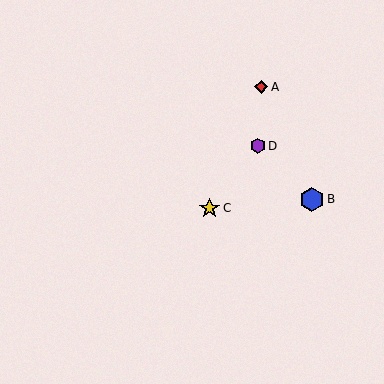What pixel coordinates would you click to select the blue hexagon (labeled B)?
Click at (312, 199) to select the blue hexagon B.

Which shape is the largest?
The blue hexagon (labeled B) is the largest.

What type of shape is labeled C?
Shape C is a yellow star.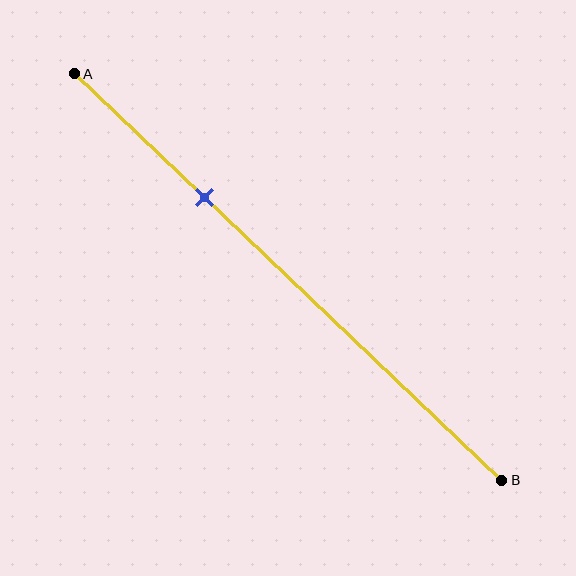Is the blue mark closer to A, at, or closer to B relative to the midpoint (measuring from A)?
The blue mark is closer to point A than the midpoint of segment AB.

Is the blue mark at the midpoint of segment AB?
No, the mark is at about 30% from A, not at the 50% midpoint.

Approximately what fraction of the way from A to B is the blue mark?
The blue mark is approximately 30% of the way from A to B.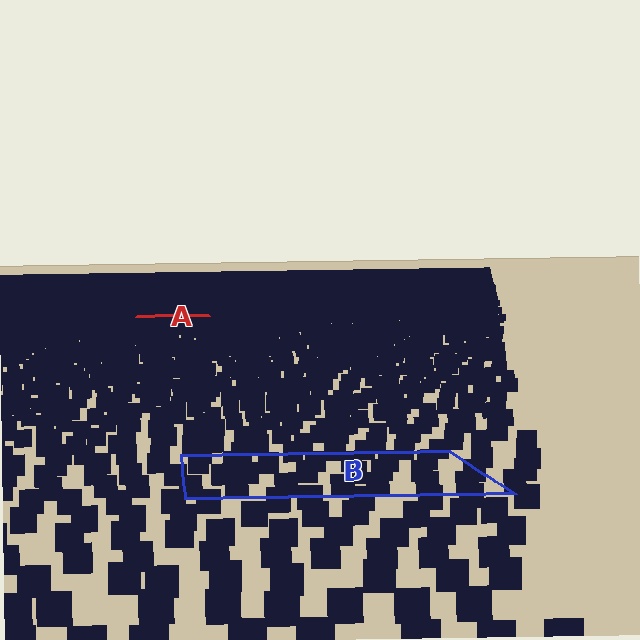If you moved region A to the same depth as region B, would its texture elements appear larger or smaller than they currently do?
They would appear larger. At a closer depth, the same texture elements are projected at a bigger on-screen size.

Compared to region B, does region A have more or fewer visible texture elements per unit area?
Region A has more texture elements per unit area — they are packed more densely because it is farther away.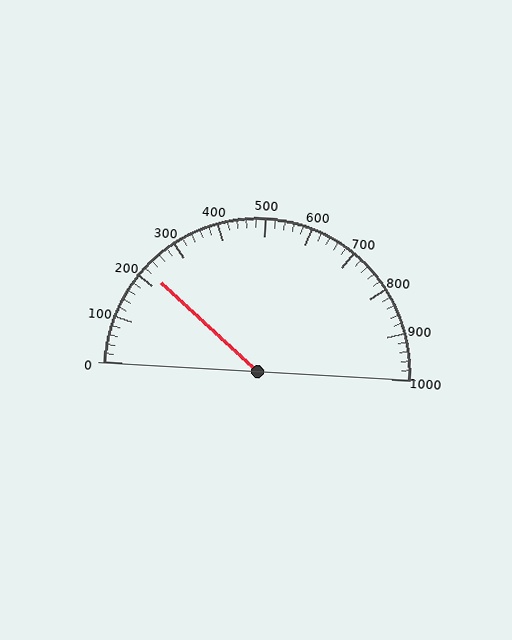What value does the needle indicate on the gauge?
The needle indicates approximately 220.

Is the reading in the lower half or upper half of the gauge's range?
The reading is in the lower half of the range (0 to 1000).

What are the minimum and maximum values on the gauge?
The gauge ranges from 0 to 1000.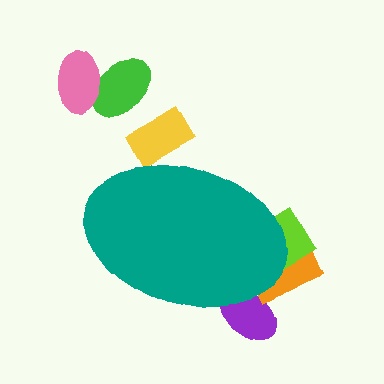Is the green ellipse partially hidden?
No, the green ellipse is fully visible.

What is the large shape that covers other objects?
A teal ellipse.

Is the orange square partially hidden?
Yes, the orange square is partially hidden behind the teal ellipse.